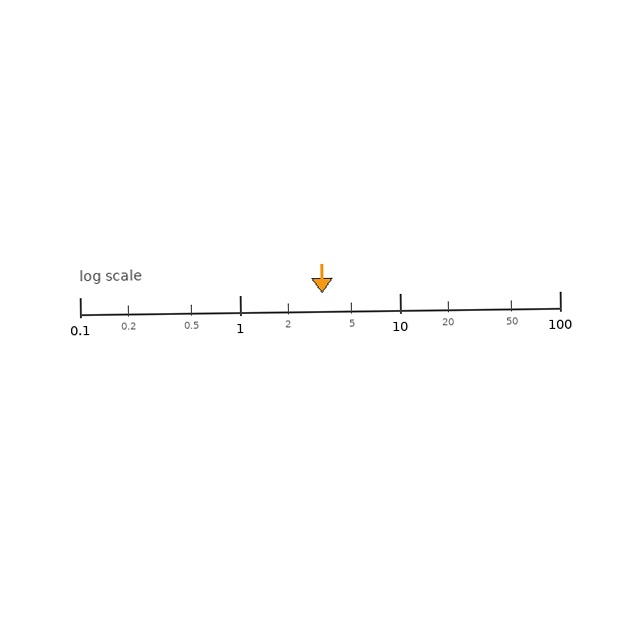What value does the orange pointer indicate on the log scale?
The pointer indicates approximately 3.3.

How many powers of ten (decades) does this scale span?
The scale spans 3 decades, from 0.1 to 100.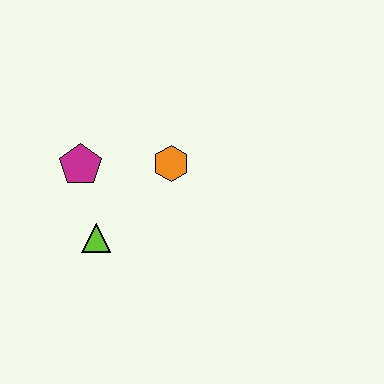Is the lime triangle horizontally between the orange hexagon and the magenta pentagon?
Yes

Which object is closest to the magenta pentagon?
The lime triangle is closest to the magenta pentagon.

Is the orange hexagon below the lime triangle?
No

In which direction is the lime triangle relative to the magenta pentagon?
The lime triangle is below the magenta pentagon.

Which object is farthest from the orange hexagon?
The lime triangle is farthest from the orange hexagon.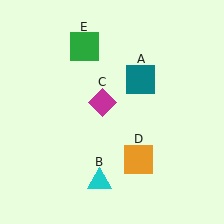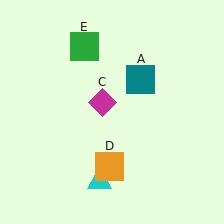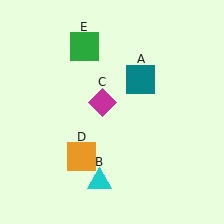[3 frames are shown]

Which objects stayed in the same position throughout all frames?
Teal square (object A) and cyan triangle (object B) and magenta diamond (object C) and green square (object E) remained stationary.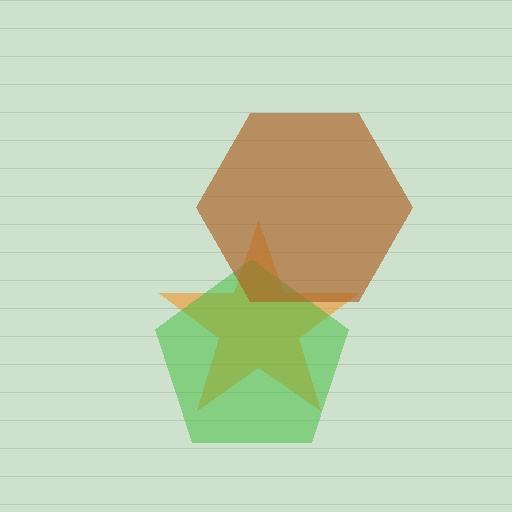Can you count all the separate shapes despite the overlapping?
Yes, there are 3 separate shapes.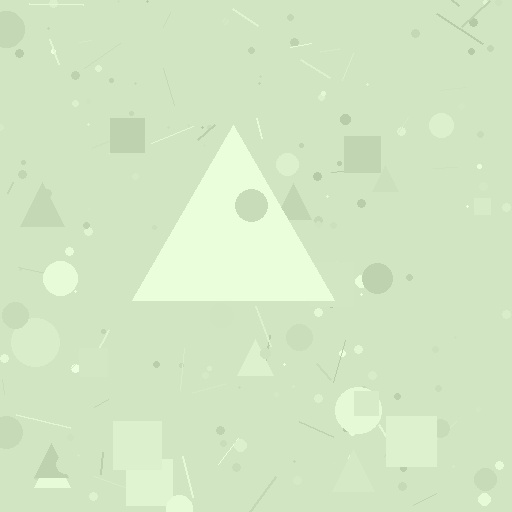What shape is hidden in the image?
A triangle is hidden in the image.